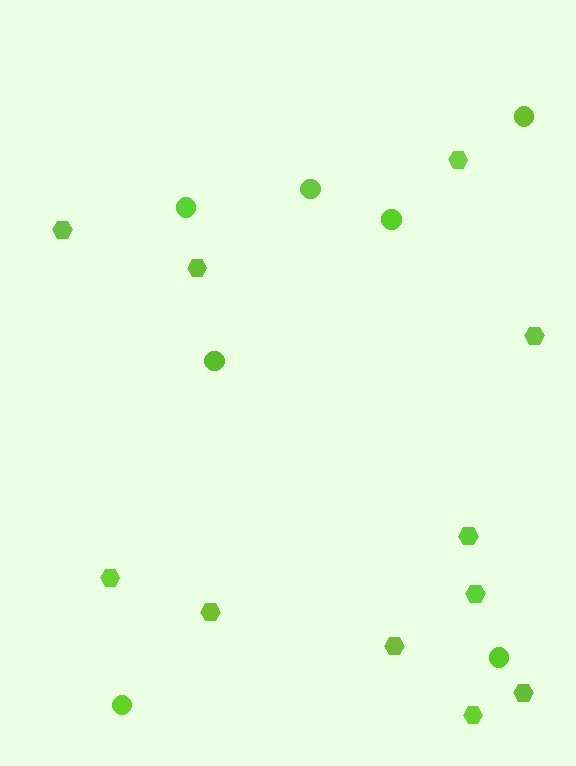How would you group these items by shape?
There are 2 groups: one group of circles (7) and one group of hexagons (11).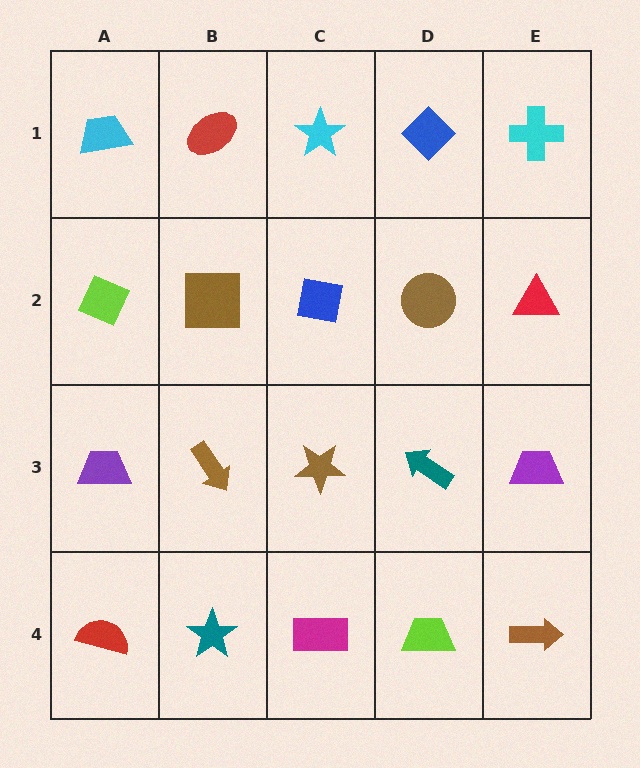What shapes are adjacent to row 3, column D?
A brown circle (row 2, column D), a lime trapezoid (row 4, column D), a brown star (row 3, column C), a purple trapezoid (row 3, column E).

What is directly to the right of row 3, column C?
A teal arrow.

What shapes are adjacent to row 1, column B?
A brown square (row 2, column B), a cyan trapezoid (row 1, column A), a cyan star (row 1, column C).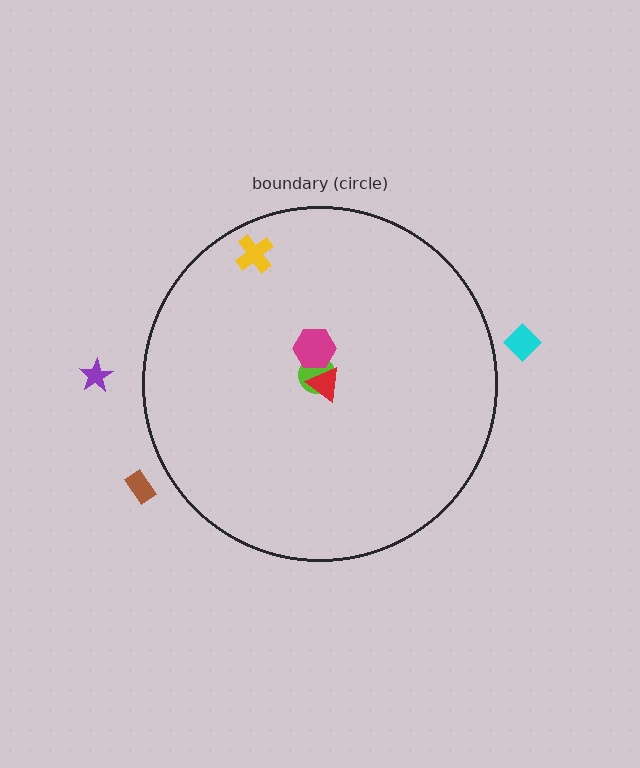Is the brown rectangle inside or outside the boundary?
Outside.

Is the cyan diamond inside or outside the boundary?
Outside.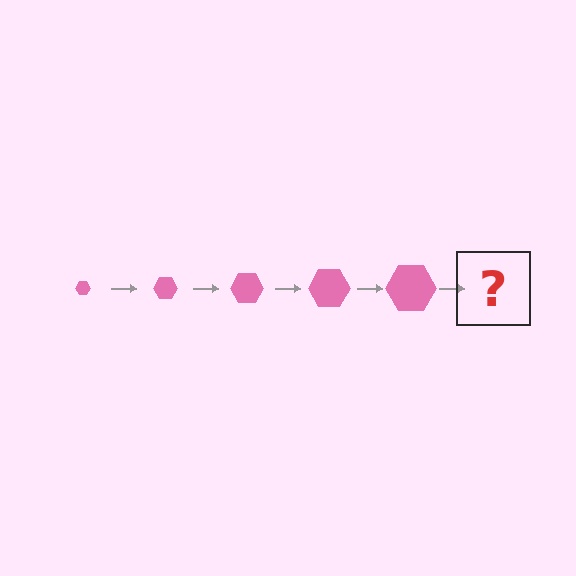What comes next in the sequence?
The next element should be a pink hexagon, larger than the previous one.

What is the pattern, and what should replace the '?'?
The pattern is that the hexagon gets progressively larger each step. The '?' should be a pink hexagon, larger than the previous one.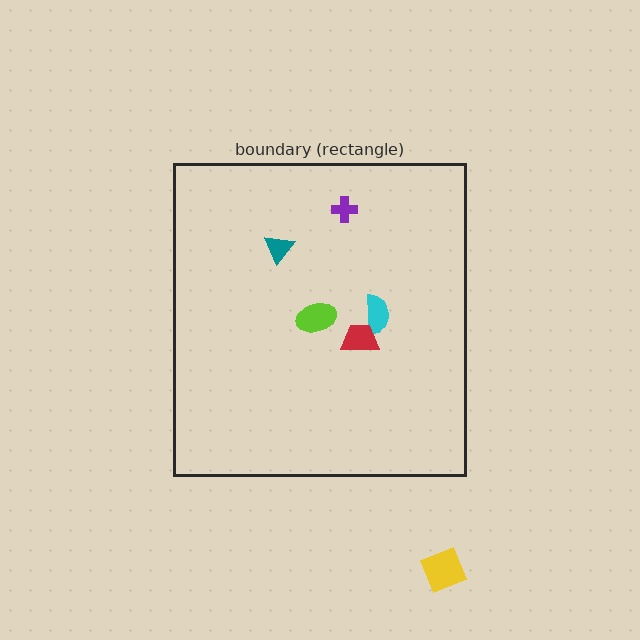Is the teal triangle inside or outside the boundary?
Inside.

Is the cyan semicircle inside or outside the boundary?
Inside.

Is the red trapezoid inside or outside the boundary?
Inside.